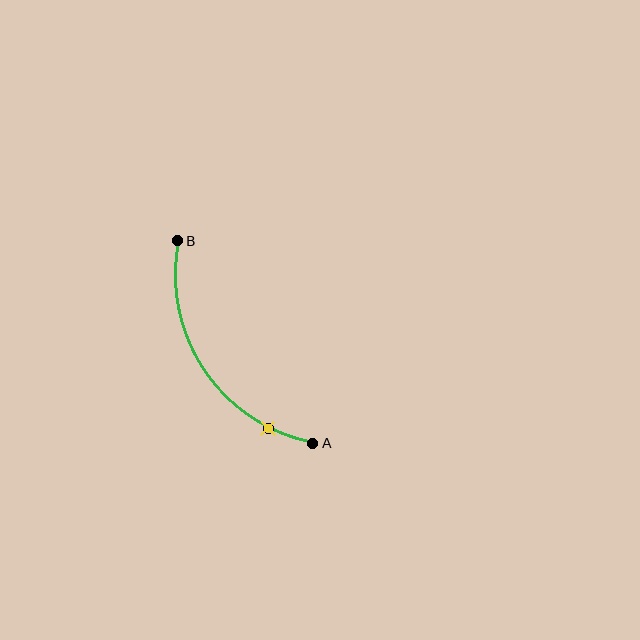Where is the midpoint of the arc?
The arc midpoint is the point on the curve farthest from the straight line joining A and B. It sits below and to the left of that line.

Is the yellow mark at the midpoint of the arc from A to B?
No. The yellow mark lies on the arc but is closer to endpoint A. The arc midpoint would be at the point on the curve equidistant along the arc from both A and B.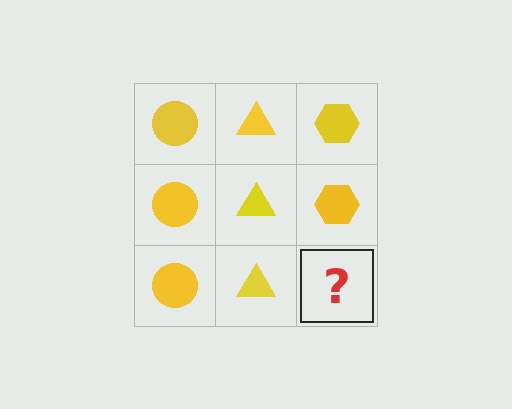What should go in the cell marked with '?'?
The missing cell should contain a yellow hexagon.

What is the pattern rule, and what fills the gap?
The rule is that each column has a consistent shape. The gap should be filled with a yellow hexagon.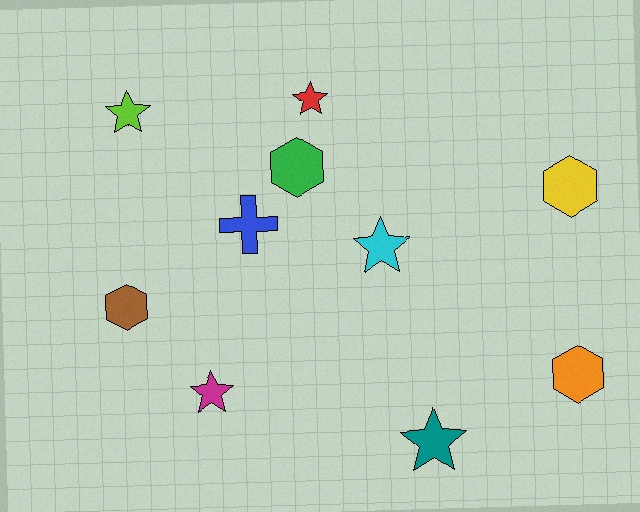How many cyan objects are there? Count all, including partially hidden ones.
There is 1 cyan object.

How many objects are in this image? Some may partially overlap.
There are 10 objects.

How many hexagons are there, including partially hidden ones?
There are 4 hexagons.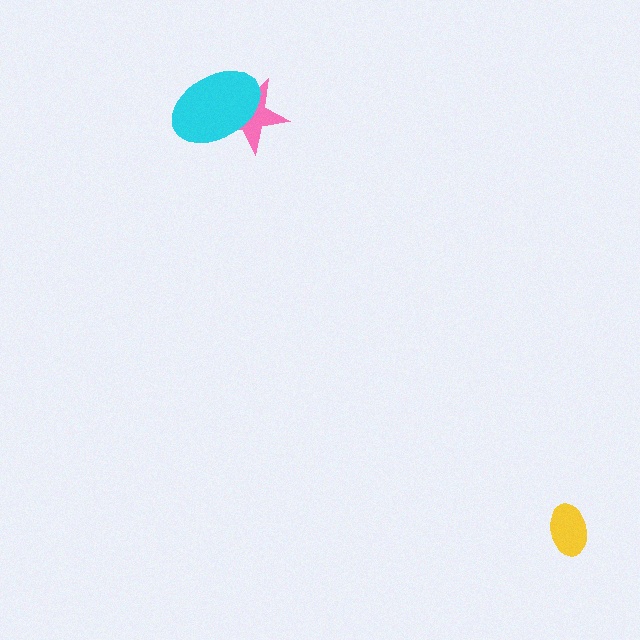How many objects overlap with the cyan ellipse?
1 object overlaps with the cyan ellipse.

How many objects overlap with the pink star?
1 object overlaps with the pink star.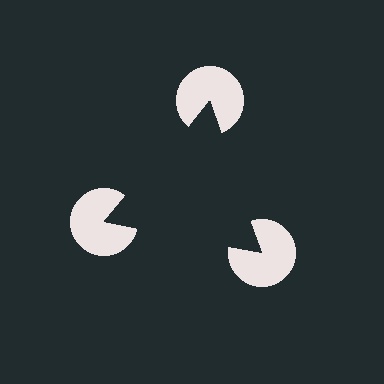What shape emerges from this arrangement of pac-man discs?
An illusory triangle — its edges are inferred from the aligned wedge cuts in the pac-man discs, not physically drawn.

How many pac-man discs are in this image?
There are 3 — one at each vertex of the illusory triangle.